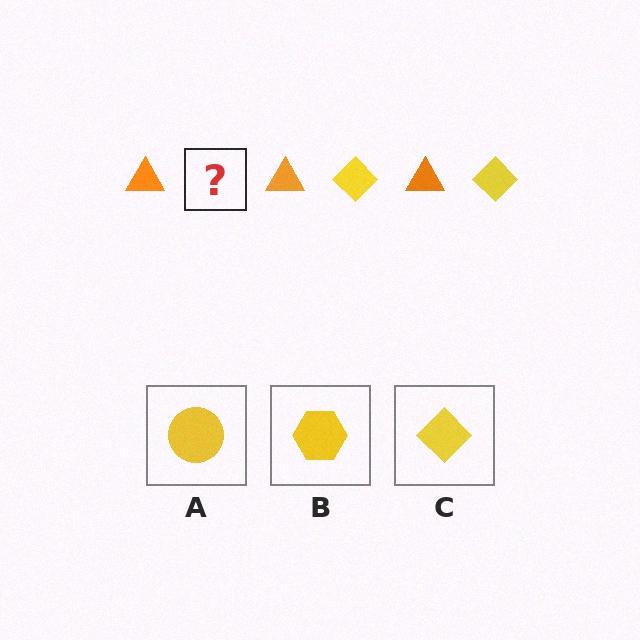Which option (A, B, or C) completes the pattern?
C.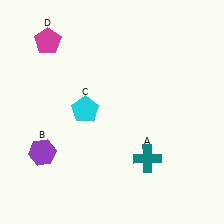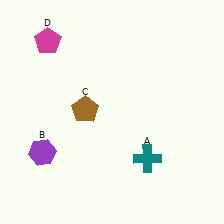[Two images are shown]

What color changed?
The pentagon (C) changed from cyan in Image 1 to brown in Image 2.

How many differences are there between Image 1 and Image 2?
There is 1 difference between the two images.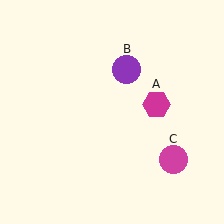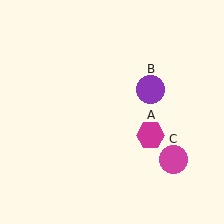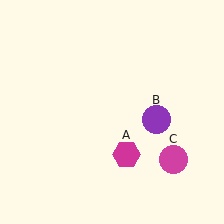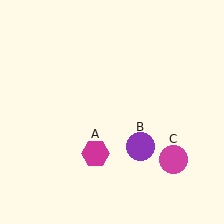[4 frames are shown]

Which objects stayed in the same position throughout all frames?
Magenta circle (object C) remained stationary.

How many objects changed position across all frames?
2 objects changed position: magenta hexagon (object A), purple circle (object B).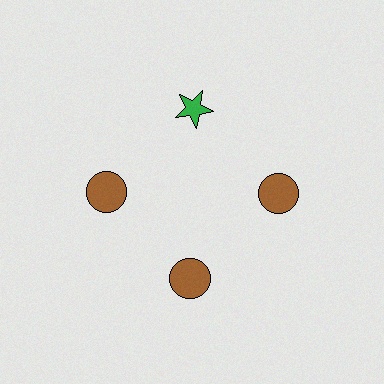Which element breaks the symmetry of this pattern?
The green star at roughly the 12 o'clock position breaks the symmetry. All other shapes are brown circles.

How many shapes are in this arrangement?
There are 4 shapes arranged in a ring pattern.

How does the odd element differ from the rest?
It differs in both color (green instead of brown) and shape (star instead of circle).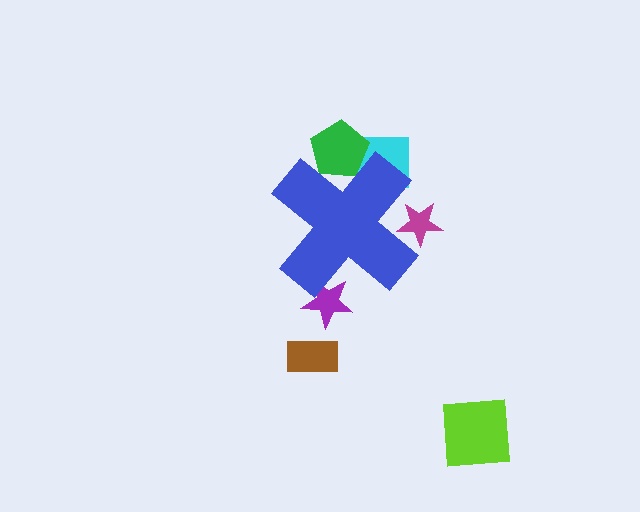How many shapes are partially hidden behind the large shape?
4 shapes are partially hidden.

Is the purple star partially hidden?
Yes, the purple star is partially hidden behind the blue cross.